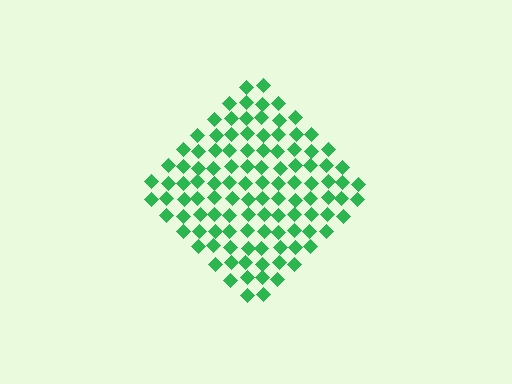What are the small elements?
The small elements are diamonds.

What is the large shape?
The large shape is a diamond.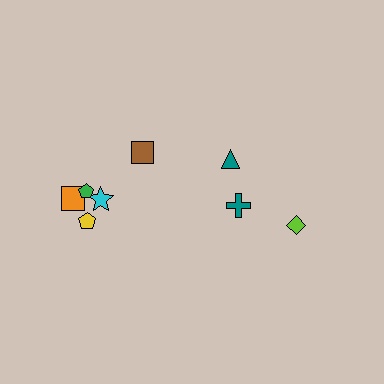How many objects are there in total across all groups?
There are 8 objects.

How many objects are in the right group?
There are 3 objects.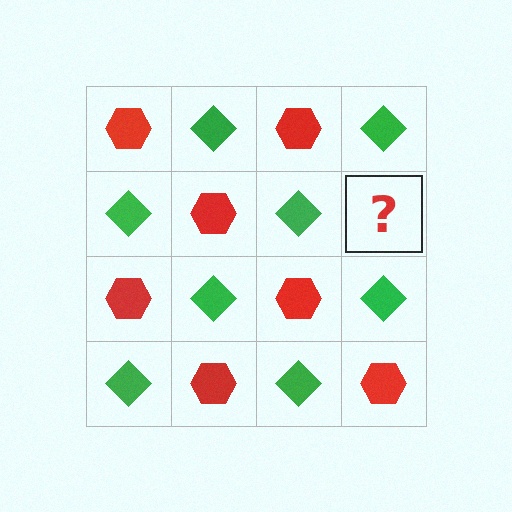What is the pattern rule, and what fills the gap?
The rule is that it alternates red hexagon and green diamond in a checkerboard pattern. The gap should be filled with a red hexagon.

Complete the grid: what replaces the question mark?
The question mark should be replaced with a red hexagon.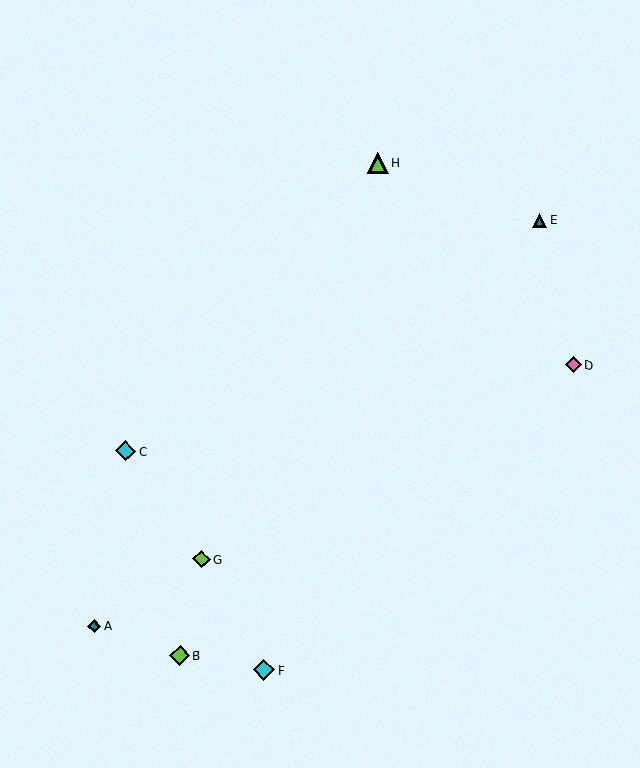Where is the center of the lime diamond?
The center of the lime diamond is at (180, 656).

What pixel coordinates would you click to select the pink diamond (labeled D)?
Click at (574, 365) to select the pink diamond D.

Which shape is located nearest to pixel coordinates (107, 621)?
The teal diamond (labeled A) at (94, 626) is nearest to that location.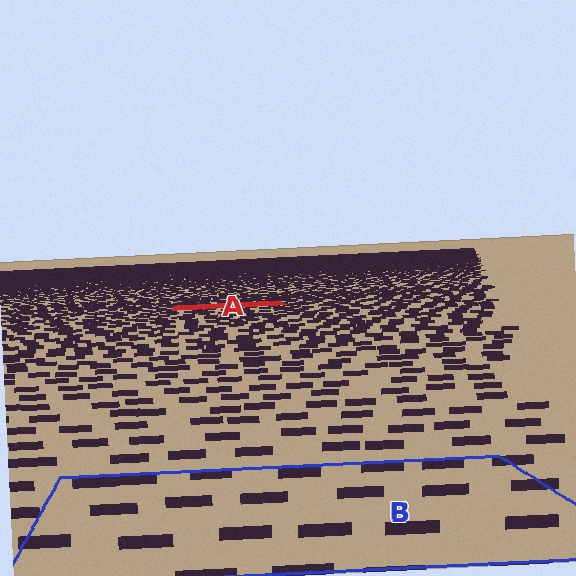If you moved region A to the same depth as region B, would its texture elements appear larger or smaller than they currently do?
They would appear larger. At a closer depth, the same texture elements are projected at a bigger on-screen size.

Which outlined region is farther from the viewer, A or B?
Region A is farther from the viewer — the texture elements inside it appear smaller and more densely packed.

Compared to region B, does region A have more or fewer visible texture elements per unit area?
Region A has more texture elements per unit area — they are packed more densely because it is farther away.